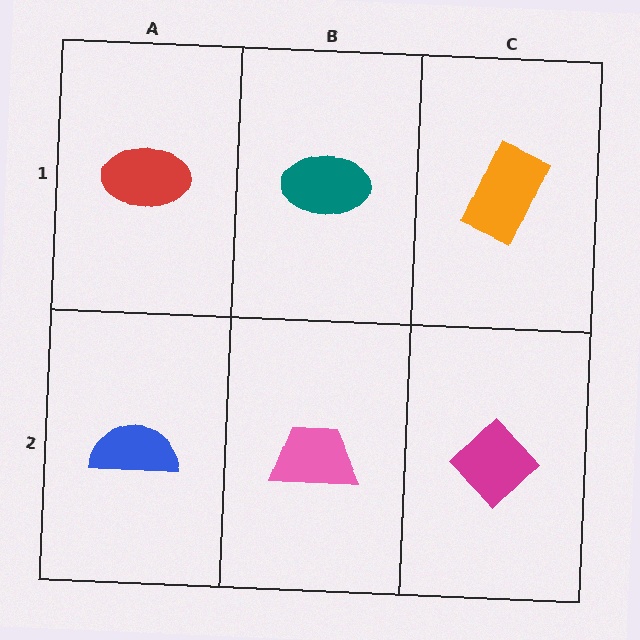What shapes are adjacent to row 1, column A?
A blue semicircle (row 2, column A), a teal ellipse (row 1, column B).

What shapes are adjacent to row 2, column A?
A red ellipse (row 1, column A), a pink trapezoid (row 2, column B).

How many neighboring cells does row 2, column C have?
2.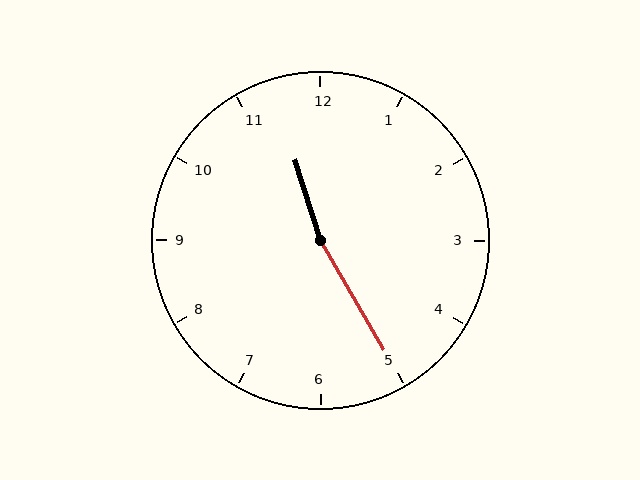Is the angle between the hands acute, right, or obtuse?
It is obtuse.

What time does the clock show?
11:25.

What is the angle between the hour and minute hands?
Approximately 168 degrees.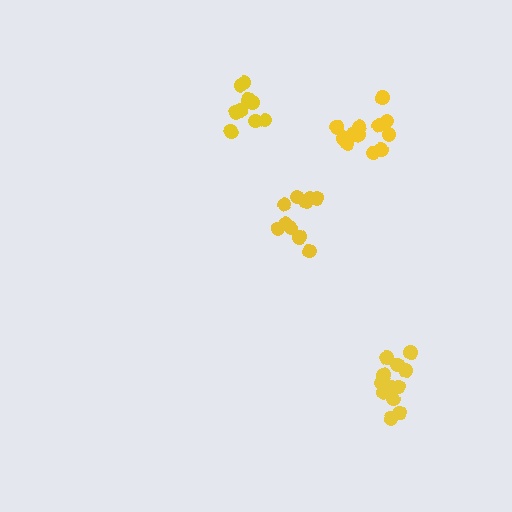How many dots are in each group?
Group 1: 12 dots, Group 2: 10 dots, Group 3: 9 dots, Group 4: 12 dots (43 total).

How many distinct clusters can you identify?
There are 4 distinct clusters.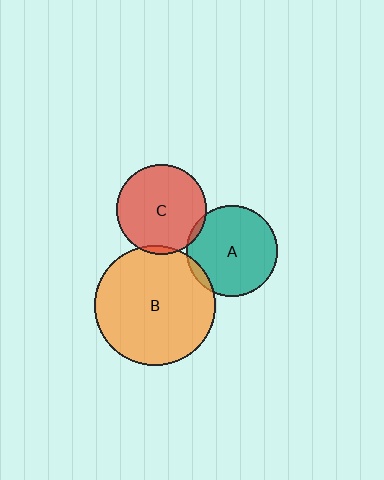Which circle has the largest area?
Circle B (orange).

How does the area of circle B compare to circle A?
Approximately 1.8 times.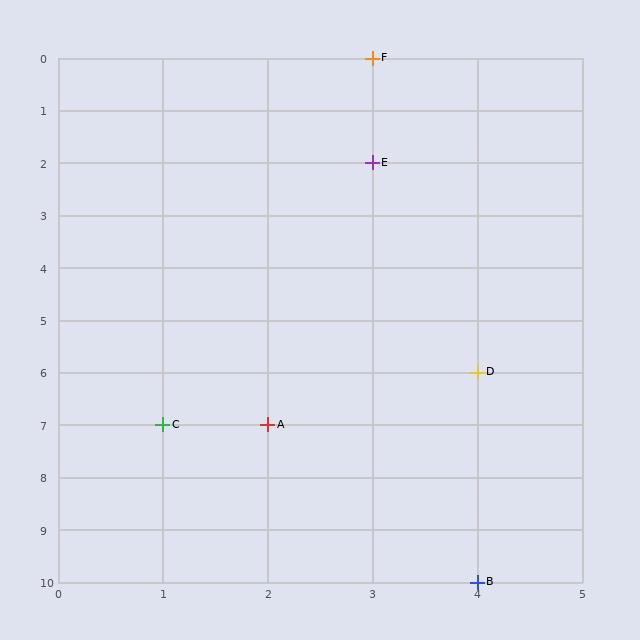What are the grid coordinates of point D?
Point D is at grid coordinates (4, 6).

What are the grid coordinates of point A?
Point A is at grid coordinates (2, 7).